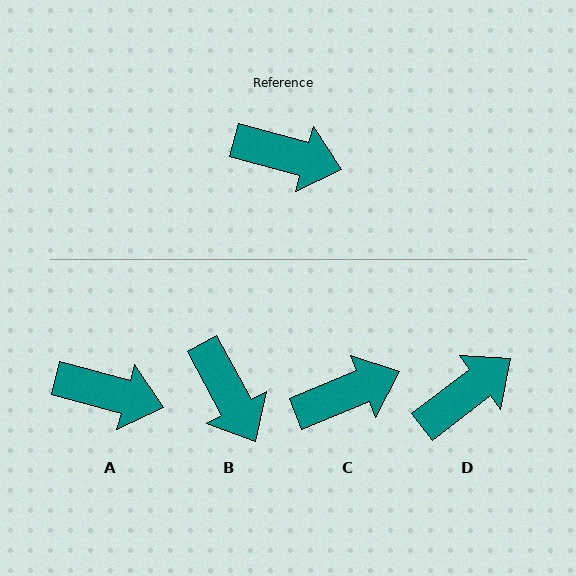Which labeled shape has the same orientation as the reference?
A.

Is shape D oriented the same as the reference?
No, it is off by about 53 degrees.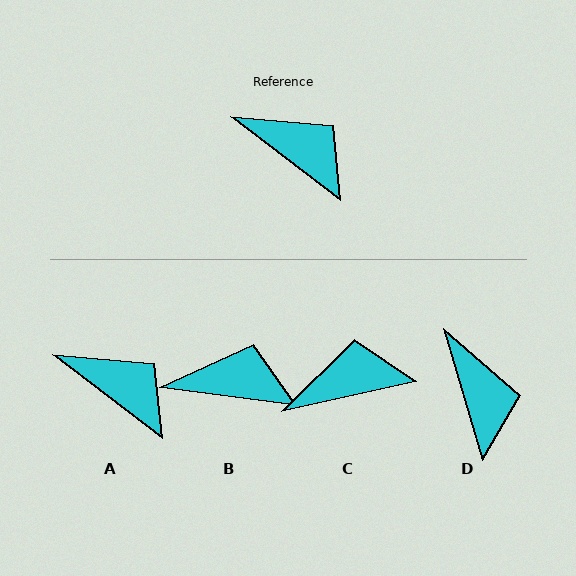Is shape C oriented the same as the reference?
No, it is off by about 49 degrees.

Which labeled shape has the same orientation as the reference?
A.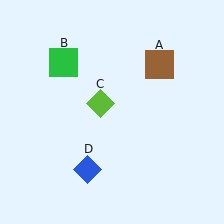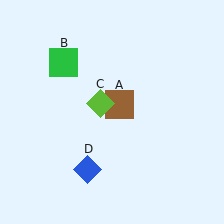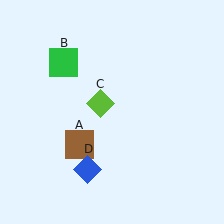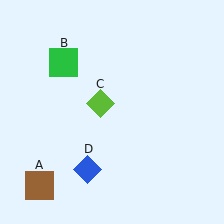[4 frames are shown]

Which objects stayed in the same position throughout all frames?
Green square (object B) and lime diamond (object C) and blue diamond (object D) remained stationary.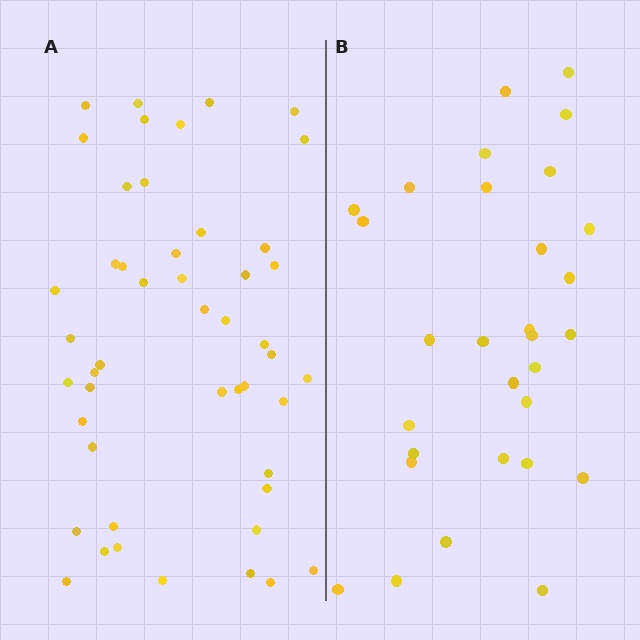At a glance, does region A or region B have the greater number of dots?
Region A (the left region) has more dots.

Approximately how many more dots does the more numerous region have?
Region A has approximately 20 more dots than region B.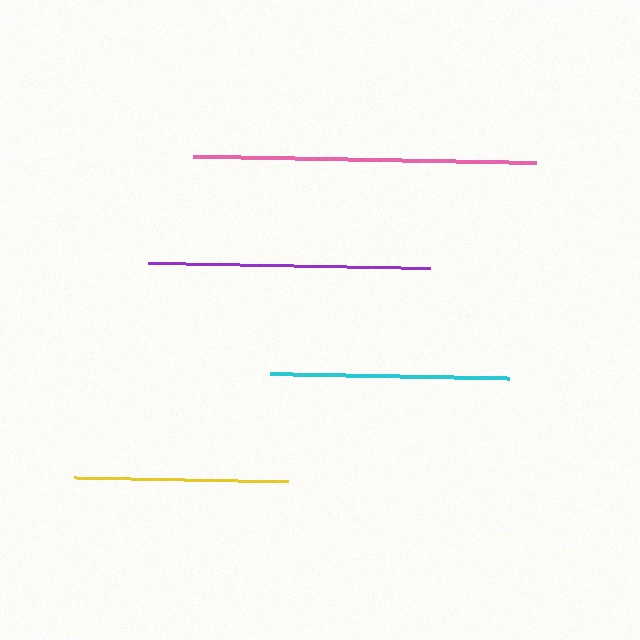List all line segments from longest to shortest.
From longest to shortest: pink, purple, cyan, yellow.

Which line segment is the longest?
The pink line is the longest at approximately 343 pixels.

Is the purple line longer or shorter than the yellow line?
The purple line is longer than the yellow line.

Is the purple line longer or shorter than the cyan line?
The purple line is longer than the cyan line.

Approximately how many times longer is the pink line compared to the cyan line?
The pink line is approximately 1.4 times the length of the cyan line.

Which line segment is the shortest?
The yellow line is the shortest at approximately 215 pixels.